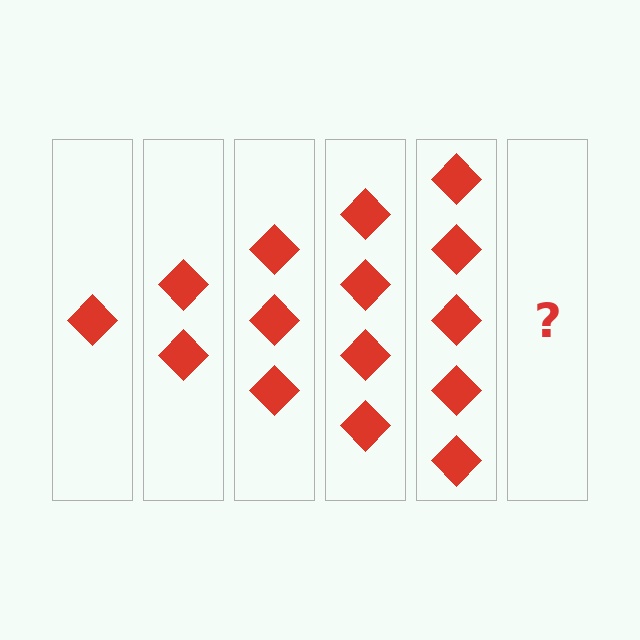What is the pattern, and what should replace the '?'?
The pattern is that each step adds one more diamond. The '?' should be 6 diamonds.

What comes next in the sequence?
The next element should be 6 diamonds.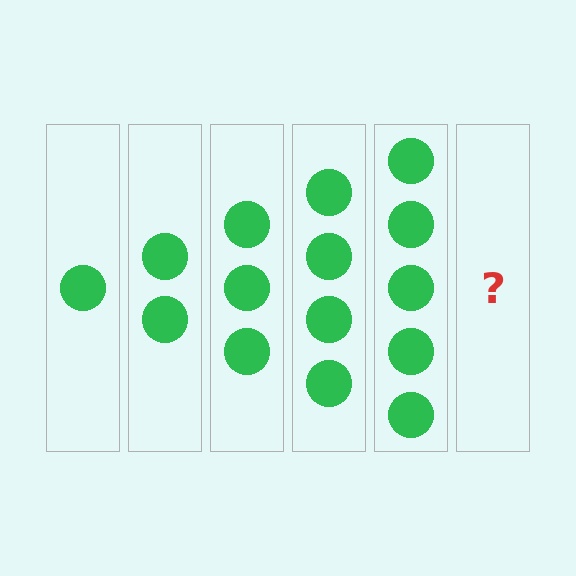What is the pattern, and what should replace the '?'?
The pattern is that each step adds one more circle. The '?' should be 6 circles.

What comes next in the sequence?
The next element should be 6 circles.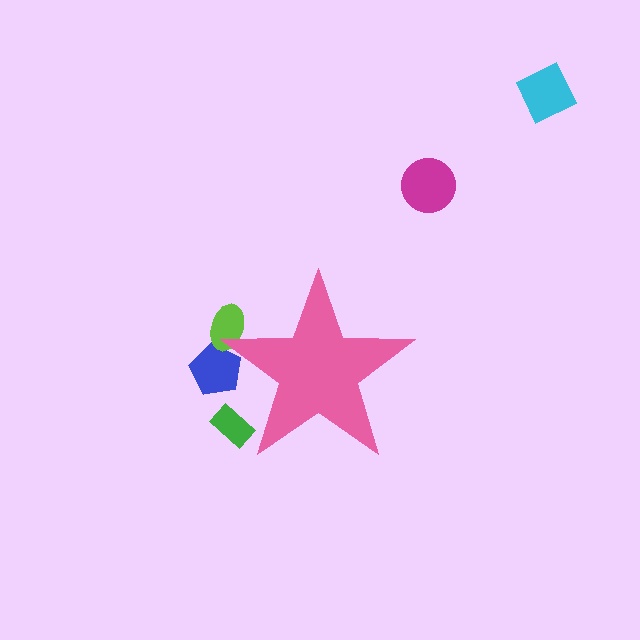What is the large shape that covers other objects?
A pink star.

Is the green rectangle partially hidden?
Yes, the green rectangle is partially hidden behind the pink star.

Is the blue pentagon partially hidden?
Yes, the blue pentagon is partially hidden behind the pink star.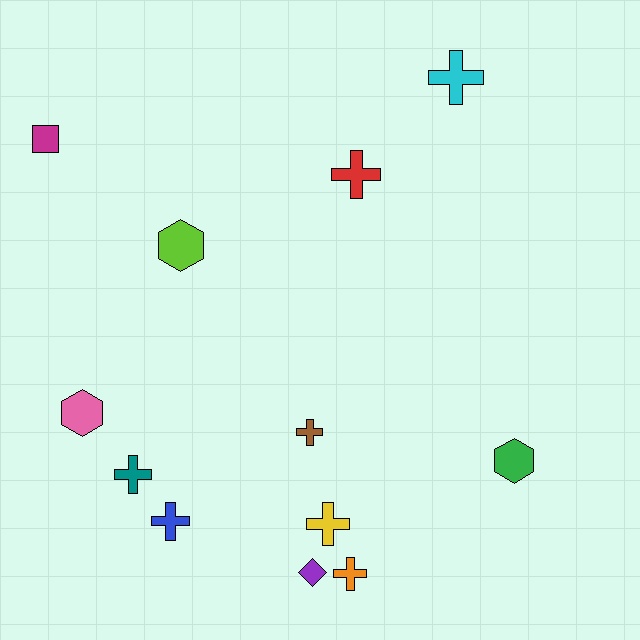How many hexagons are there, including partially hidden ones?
There are 3 hexagons.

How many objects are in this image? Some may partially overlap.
There are 12 objects.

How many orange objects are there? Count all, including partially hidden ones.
There is 1 orange object.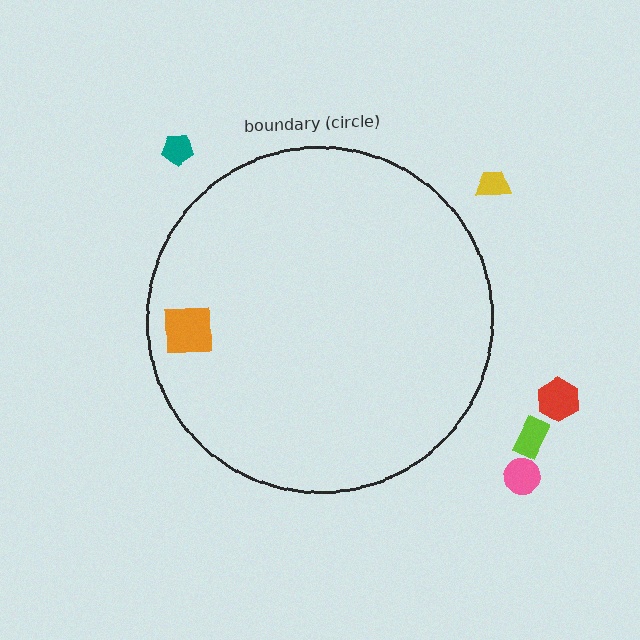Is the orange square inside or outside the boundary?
Inside.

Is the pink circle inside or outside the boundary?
Outside.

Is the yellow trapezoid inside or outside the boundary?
Outside.